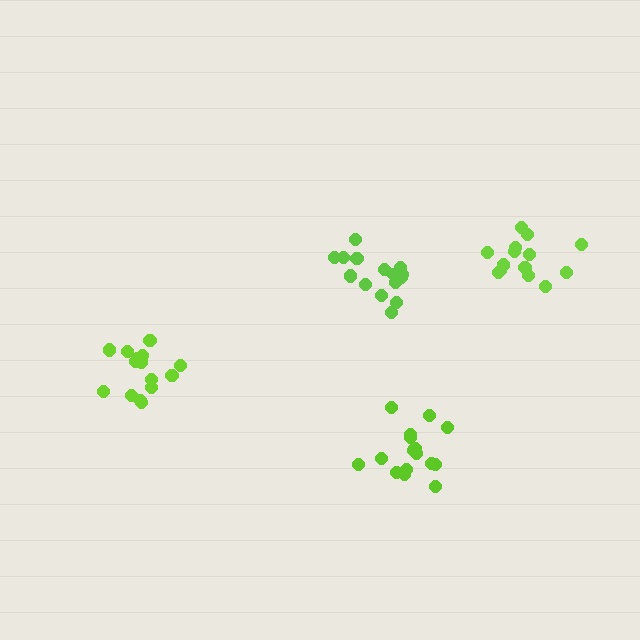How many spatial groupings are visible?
There are 4 spatial groupings.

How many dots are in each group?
Group 1: 17 dots, Group 2: 15 dots, Group 3: 15 dots, Group 4: 14 dots (61 total).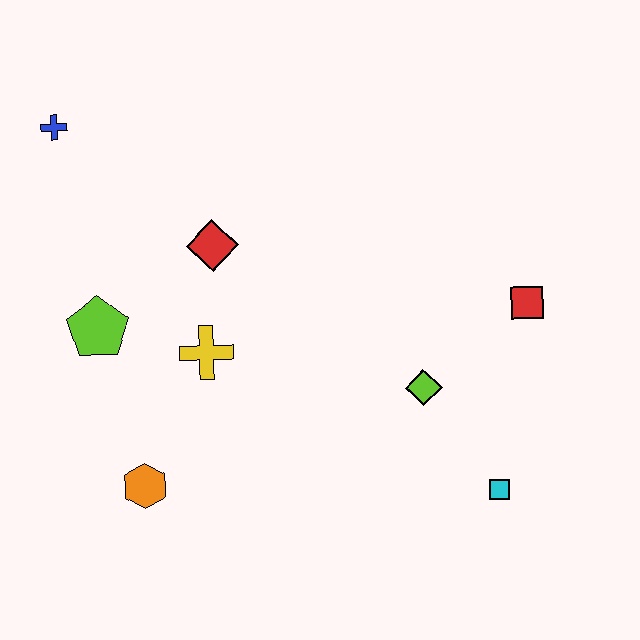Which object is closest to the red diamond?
The yellow cross is closest to the red diamond.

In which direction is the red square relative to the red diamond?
The red square is to the right of the red diamond.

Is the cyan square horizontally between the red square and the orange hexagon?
Yes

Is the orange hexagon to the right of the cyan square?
No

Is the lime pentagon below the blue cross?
Yes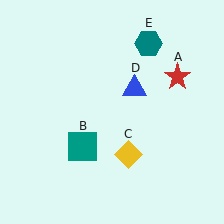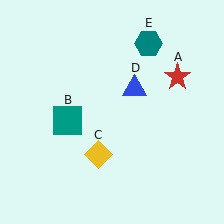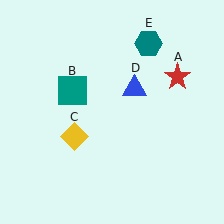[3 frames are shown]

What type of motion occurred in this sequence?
The teal square (object B), yellow diamond (object C) rotated clockwise around the center of the scene.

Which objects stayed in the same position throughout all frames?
Red star (object A) and blue triangle (object D) and teal hexagon (object E) remained stationary.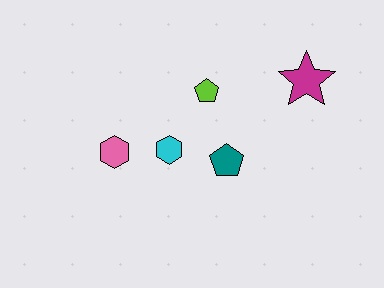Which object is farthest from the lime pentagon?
The pink hexagon is farthest from the lime pentagon.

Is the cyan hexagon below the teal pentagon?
No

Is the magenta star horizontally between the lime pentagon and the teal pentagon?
No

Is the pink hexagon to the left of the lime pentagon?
Yes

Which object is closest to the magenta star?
The lime pentagon is closest to the magenta star.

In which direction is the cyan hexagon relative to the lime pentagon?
The cyan hexagon is below the lime pentagon.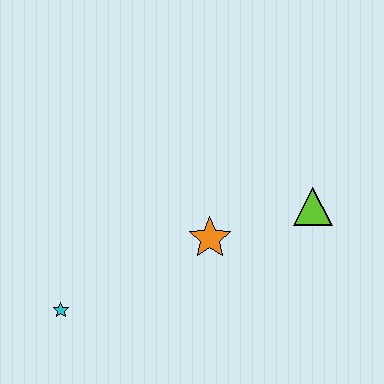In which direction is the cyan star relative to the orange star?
The cyan star is to the left of the orange star.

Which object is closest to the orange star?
The lime triangle is closest to the orange star.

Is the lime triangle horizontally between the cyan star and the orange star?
No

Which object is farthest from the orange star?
The cyan star is farthest from the orange star.